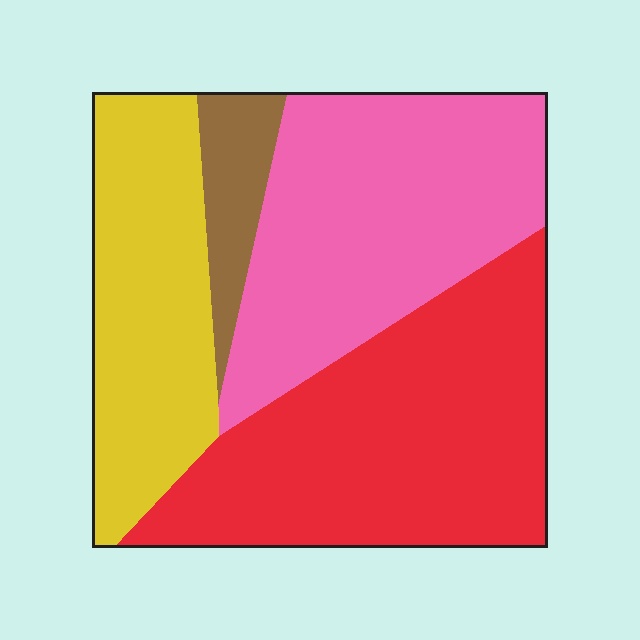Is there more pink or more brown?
Pink.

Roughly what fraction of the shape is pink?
Pink covers 33% of the shape.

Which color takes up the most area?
Red, at roughly 35%.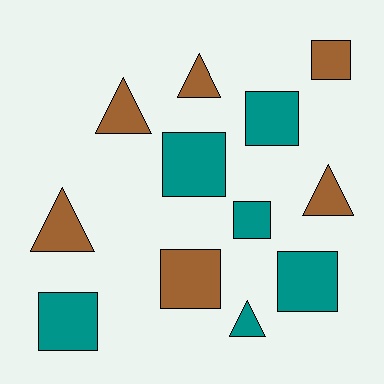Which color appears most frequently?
Teal, with 6 objects.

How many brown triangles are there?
There are 4 brown triangles.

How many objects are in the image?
There are 12 objects.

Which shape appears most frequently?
Square, with 7 objects.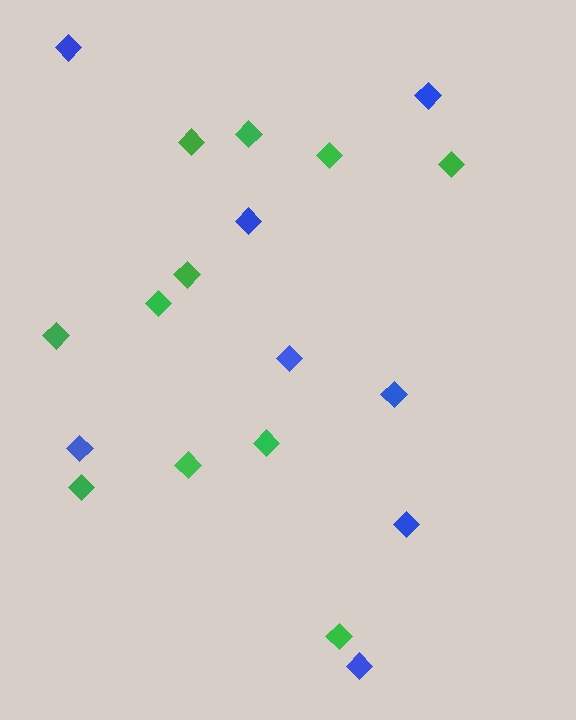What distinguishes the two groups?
There are 2 groups: one group of green diamonds (11) and one group of blue diamonds (8).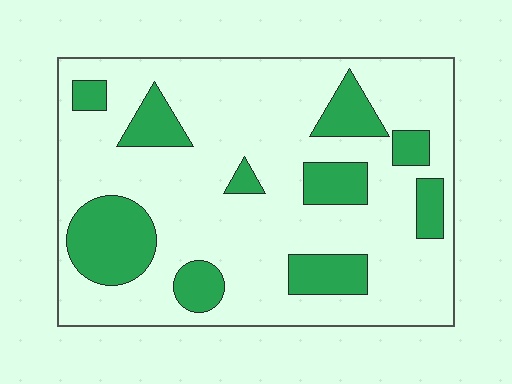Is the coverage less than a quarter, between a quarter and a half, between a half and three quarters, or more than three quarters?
Less than a quarter.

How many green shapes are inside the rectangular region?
10.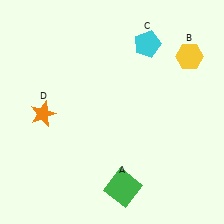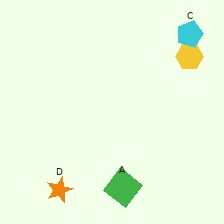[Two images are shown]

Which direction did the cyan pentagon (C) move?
The cyan pentagon (C) moved right.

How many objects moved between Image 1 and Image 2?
2 objects moved between the two images.